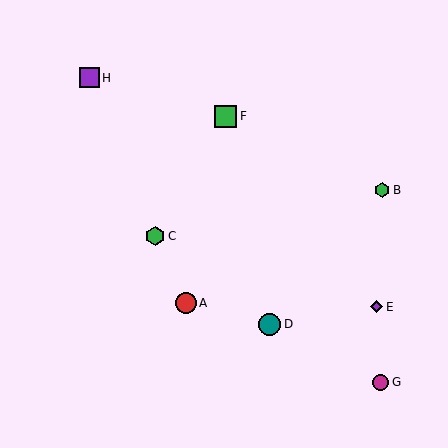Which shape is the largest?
The teal circle (labeled D) is the largest.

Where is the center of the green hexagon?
The center of the green hexagon is at (382, 190).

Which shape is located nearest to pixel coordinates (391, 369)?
The magenta circle (labeled G) at (381, 382) is nearest to that location.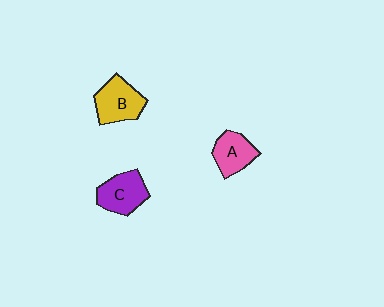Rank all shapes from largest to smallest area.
From largest to smallest: B (yellow), C (purple), A (pink).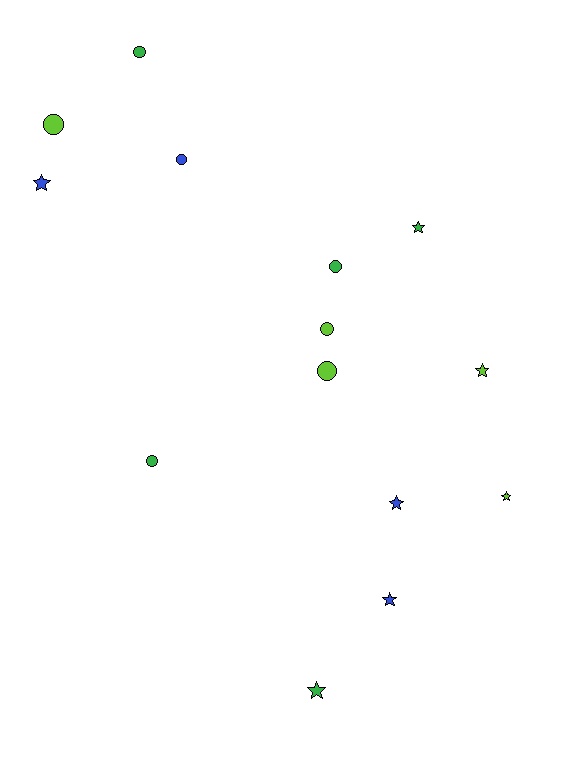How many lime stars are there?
There are 2 lime stars.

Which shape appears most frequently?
Star, with 7 objects.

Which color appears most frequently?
Green, with 5 objects.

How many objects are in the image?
There are 14 objects.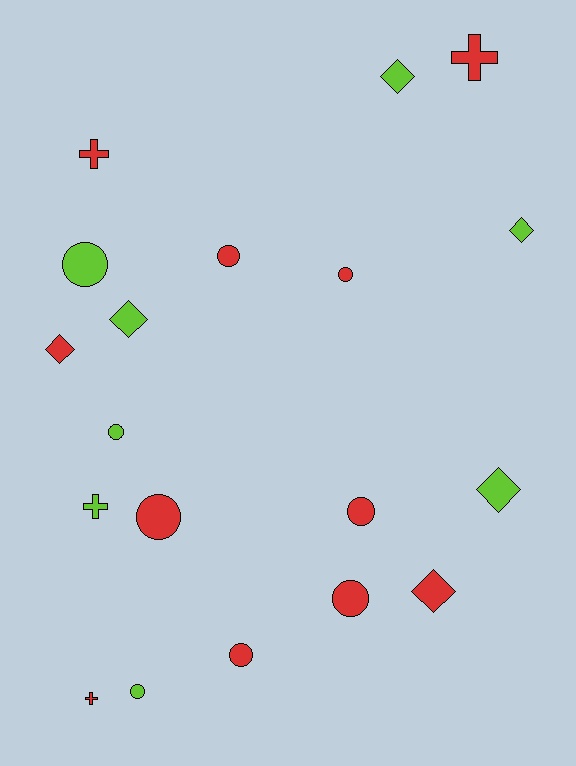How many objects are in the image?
There are 19 objects.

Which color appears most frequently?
Red, with 11 objects.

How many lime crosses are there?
There is 1 lime cross.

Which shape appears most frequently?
Circle, with 9 objects.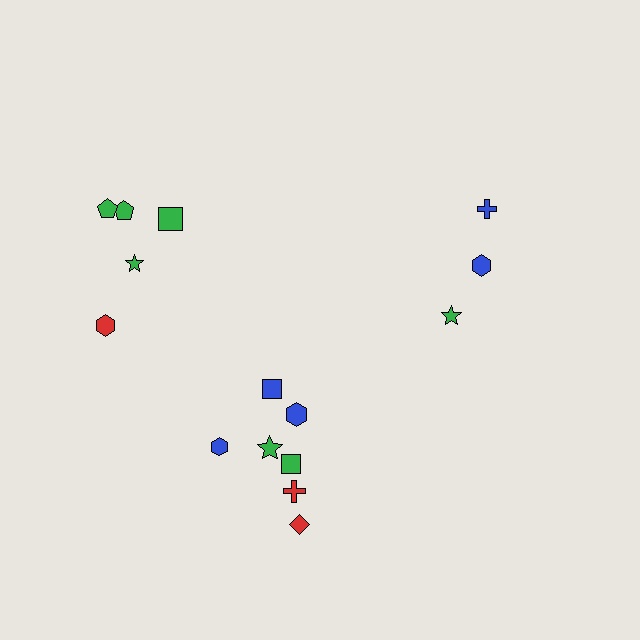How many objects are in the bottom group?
There are 7 objects.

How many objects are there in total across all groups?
There are 15 objects.